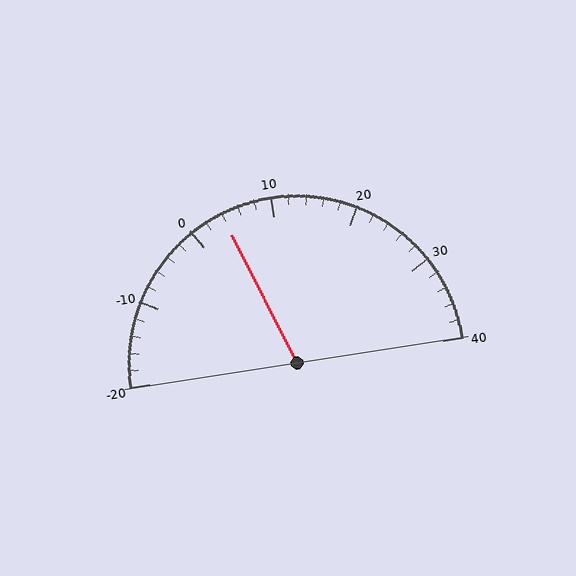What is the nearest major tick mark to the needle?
The nearest major tick mark is 0.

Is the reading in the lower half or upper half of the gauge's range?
The reading is in the lower half of the range (-20 to 40).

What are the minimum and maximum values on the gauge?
The gauge ranges from -20 to 40.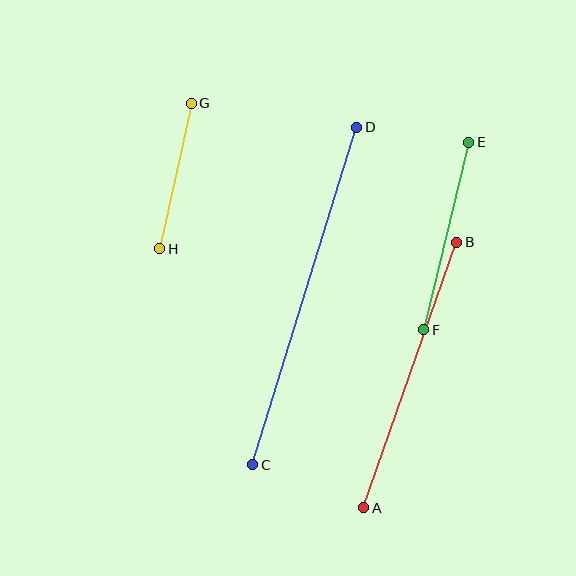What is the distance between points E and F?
The distance is approximately 193 pixels.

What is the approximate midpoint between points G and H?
The midpoint is at approximately (176, 176) pixels.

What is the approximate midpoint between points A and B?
The midpoint is at approximately (410, 375) pixels.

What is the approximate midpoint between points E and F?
The midpoint is at approximately (446, 236) pixels.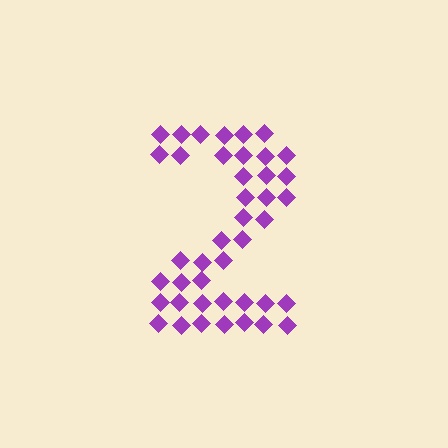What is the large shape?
The large shape is the digit 2.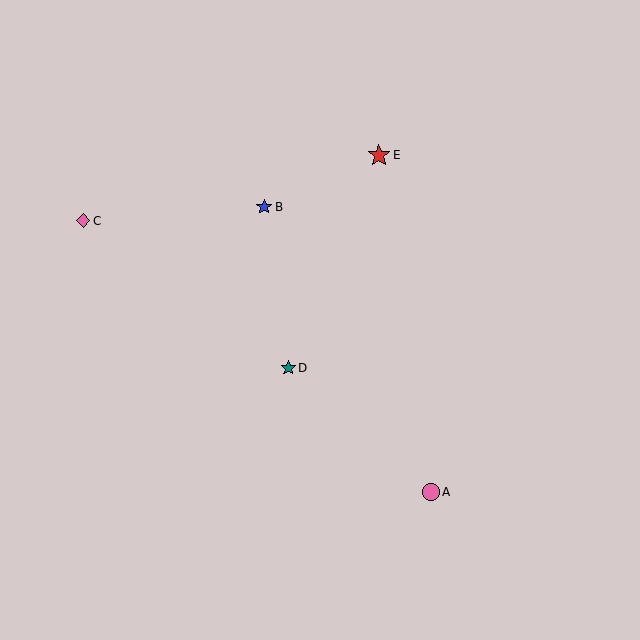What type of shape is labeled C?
Shape C is a pink diamond.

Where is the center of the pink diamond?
The center of the pink diamond is at (83, 221).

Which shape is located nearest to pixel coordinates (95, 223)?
The pink diamond (labeled C) at (83, 221) is nearest to that location.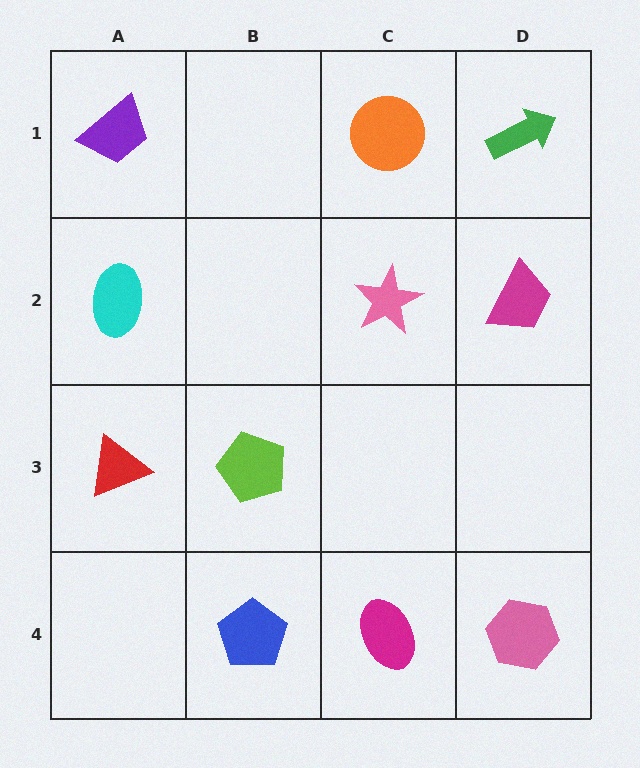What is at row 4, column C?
A magenta ellipse.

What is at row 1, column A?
A purple trapezoid.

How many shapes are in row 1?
3 shapes.